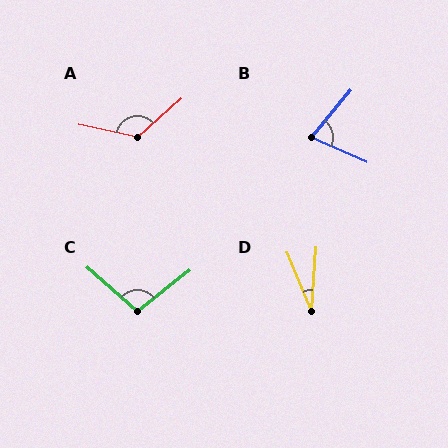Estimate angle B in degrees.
Approximately 74 degrees.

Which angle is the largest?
A, at approximately 126 degrees.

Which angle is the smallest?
D, at approximately 26 degrees.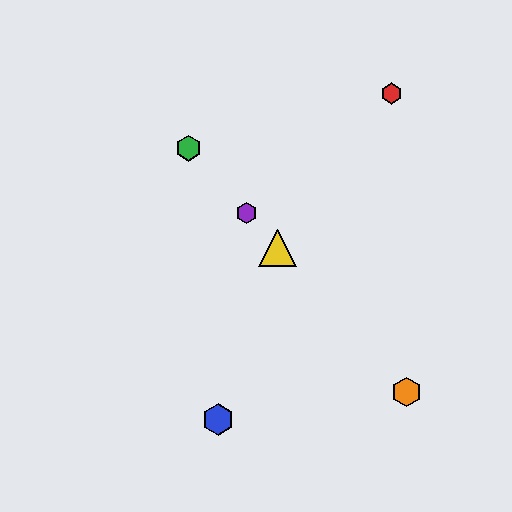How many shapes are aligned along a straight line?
4 shapes (the green hexagon, the yellow triangle, the purple hexagon, the orange hexagon) are aligned along a straight line.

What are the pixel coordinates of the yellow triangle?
The yellow triangle is at (277, 248).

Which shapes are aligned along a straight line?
The green hexagon, the yellow triangle, the purple hexagon, the orange hexagon are aligned along a straight line.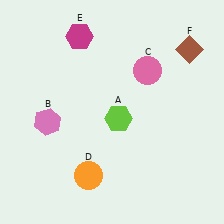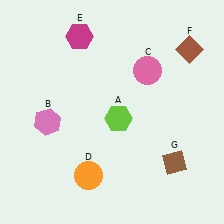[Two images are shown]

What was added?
A brown diamond (G) was added in Image 2.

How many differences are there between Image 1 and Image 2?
There is 1 difference between the two images.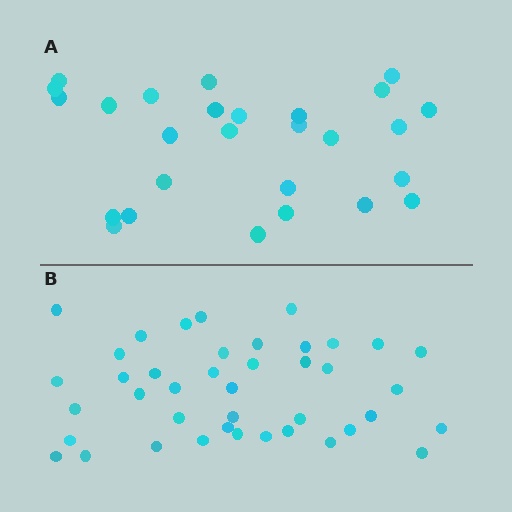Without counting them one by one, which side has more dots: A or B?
Region B (the bottom region) has more dots.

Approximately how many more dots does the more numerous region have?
Region B has approximately 15 more dots than region A.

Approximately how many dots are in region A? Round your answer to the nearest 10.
About 30 dots. (The exact count is 27, which rounds to 30.)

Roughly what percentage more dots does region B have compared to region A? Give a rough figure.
About 50% more.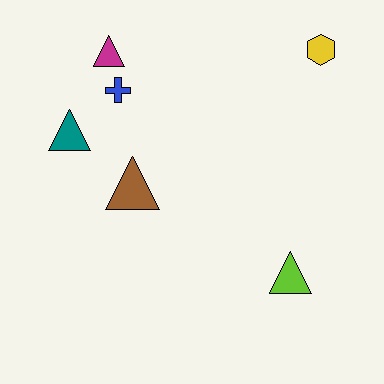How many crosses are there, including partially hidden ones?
There is 1 cross.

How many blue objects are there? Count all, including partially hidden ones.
There is 1 blue object.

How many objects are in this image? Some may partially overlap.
There are 6 objects.